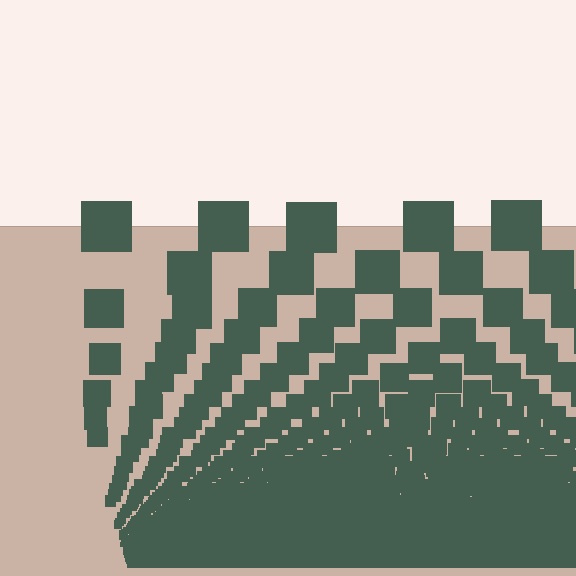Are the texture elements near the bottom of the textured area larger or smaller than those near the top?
Smaller. The gradient is inverted — elements near the bottom are smaller and denser.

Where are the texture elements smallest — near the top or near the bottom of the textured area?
Near the bottom.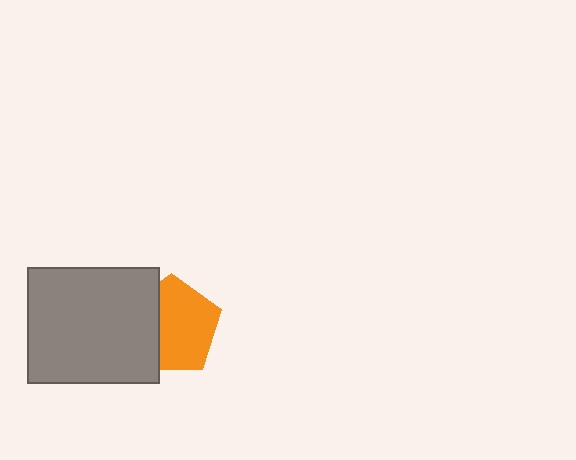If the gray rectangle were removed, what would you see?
You would see the complete orange pentagon.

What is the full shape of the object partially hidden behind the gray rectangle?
The partially hidden object is an orange pentagon.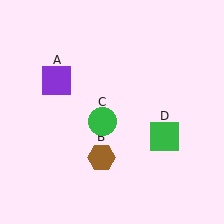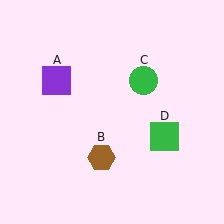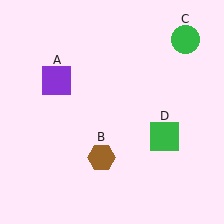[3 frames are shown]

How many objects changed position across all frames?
1 object changed position: green circle (object C).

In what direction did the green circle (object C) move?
The green circle (object C) moved up and to the right.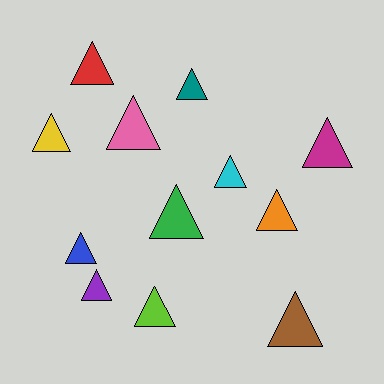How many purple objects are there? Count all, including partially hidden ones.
There is 1 purple object.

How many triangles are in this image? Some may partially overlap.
There are 12 triangles.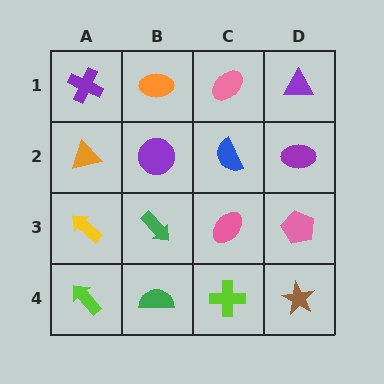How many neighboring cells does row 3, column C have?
4.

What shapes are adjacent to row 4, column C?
A pink ellipse (row 3, column C), a green semicircle (row 4, column B), a brown star (row 4, column D).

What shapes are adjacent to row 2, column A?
A purple cross (row 1, column A), a yellow arrow (row 3, column A), a purple circle (row 2, column B).